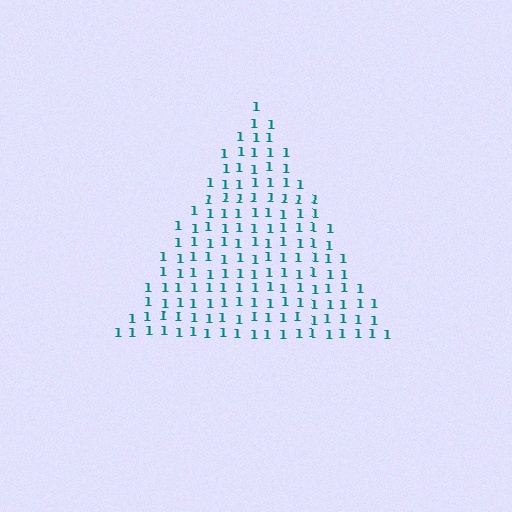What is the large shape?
The large shape is a triangle.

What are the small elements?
The small elements are digit 1's.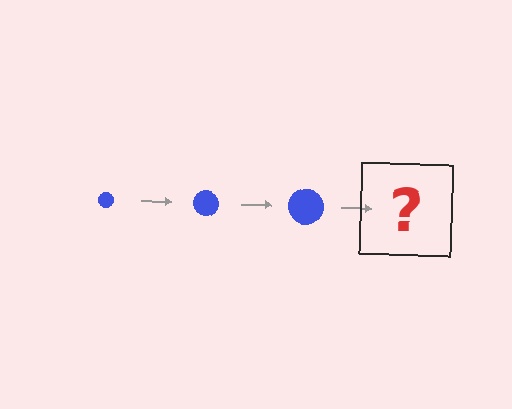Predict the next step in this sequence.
The next step is a blue circle, larger than the previous one.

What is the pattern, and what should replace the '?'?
The pattern is that the circle gets progressively larger each step. The '?' should be a blue circle, larger than the previous one.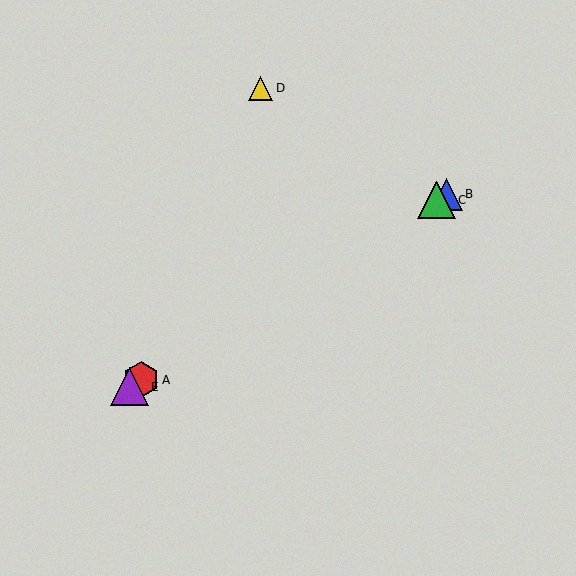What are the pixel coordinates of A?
Object A is at (141, 380).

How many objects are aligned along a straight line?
4 objects (A, B, C, E) are aligned along a straight line.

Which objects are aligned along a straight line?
Objects A, B, C, E are aligned along a straight line.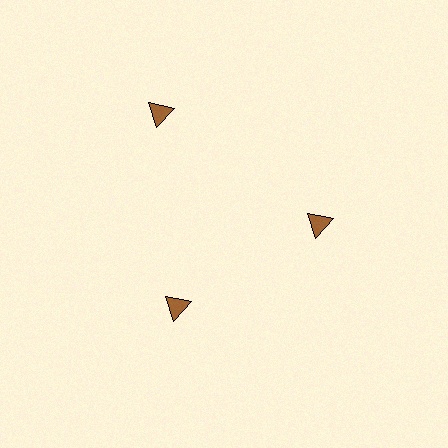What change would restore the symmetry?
The symmetry would be restored by moving it inward, back onto the ring so that all 3 triangles sit at equal angles and equal distance from the center.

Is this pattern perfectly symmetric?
No. The 3 brown triangles are arranged in a ring, but one element near the 11 o'clock position is pushed outward from the center, breaking the 3-fold rotational symmetry.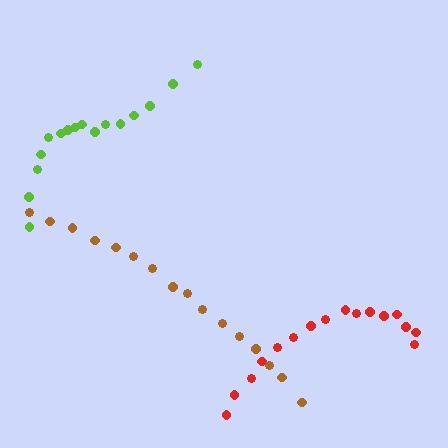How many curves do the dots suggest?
There are 3 distinct paths.